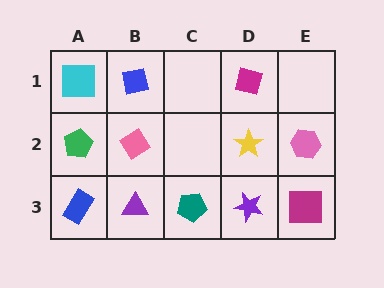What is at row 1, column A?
A cyan square.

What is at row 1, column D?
A magenta square.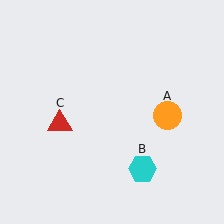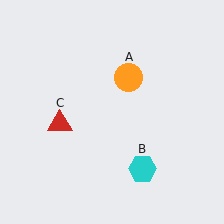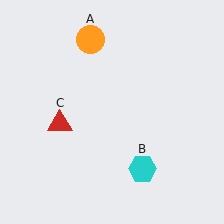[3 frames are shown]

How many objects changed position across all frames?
1 object changed position: orange circle (object A).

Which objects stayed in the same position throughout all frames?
Cyan hexagon (object B) and red triangle (object C) remained stationary.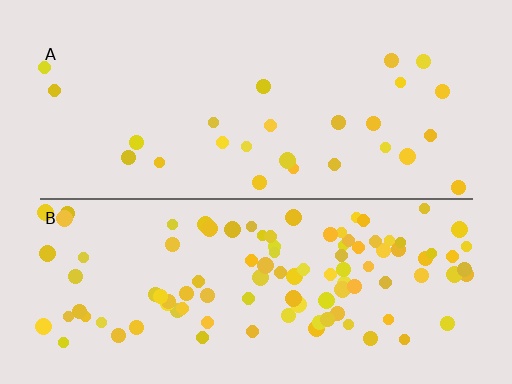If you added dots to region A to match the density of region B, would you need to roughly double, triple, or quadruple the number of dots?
Approximately quadruple.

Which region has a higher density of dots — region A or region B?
B (the bottom).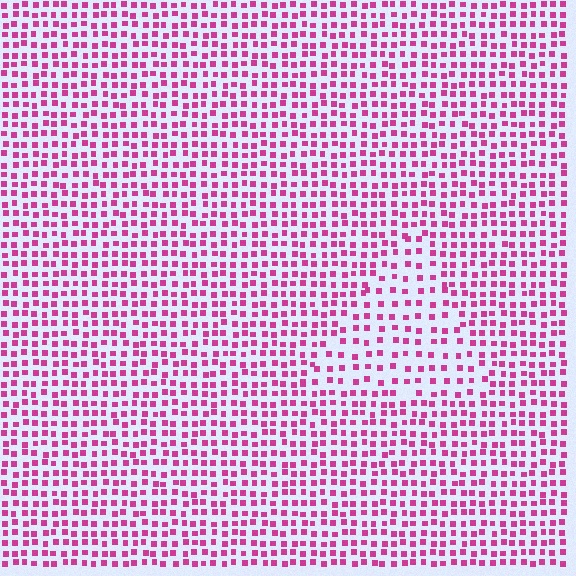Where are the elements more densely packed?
The elements are more densely packed outside the triangle boundary.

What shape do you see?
I see a triangle.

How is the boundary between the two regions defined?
The boundary is defined by a change in element density (approximately 1.7x ratio). All elements are the same color, size, and shape.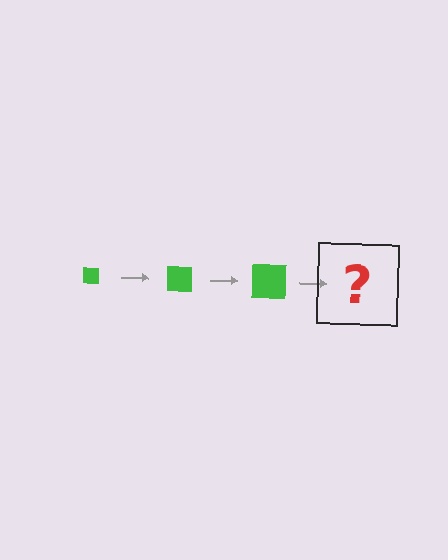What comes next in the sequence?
The next element should be a green square, larger than the previous one.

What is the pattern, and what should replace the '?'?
The pattern is that the square gets progressively larger each step. The '?' should be a green square, larger than the previous one.